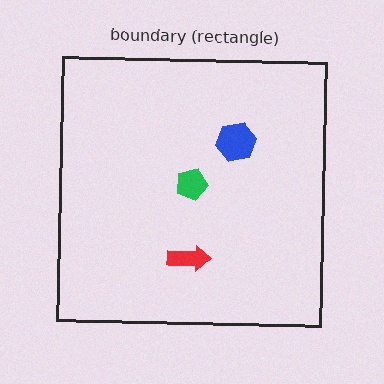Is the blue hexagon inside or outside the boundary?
Inside.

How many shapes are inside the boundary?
3 inside, 0 outside.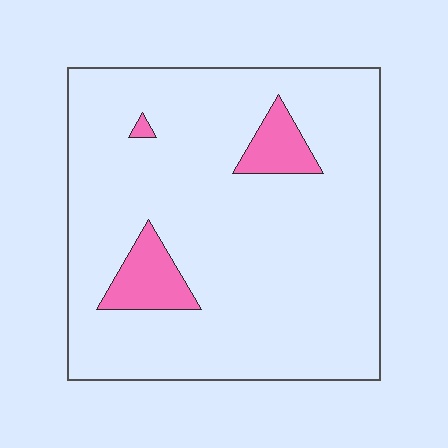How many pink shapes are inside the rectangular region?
3.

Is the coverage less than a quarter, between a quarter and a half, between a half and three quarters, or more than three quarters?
Less than a quarter.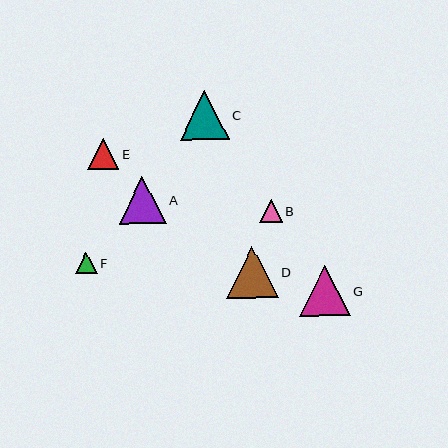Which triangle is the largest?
Triangle D is the largest with a size of approximately 52 pixels.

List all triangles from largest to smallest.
From largest to smallest: D, G, C, A, E, B, F.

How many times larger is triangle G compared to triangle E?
Triangle G is approximately 1.6 times the size of triangle E.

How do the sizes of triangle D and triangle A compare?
Triangle D and triangle A are approximately the same size.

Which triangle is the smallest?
Triangle F is the smallest with a size of approximately 22 pixels.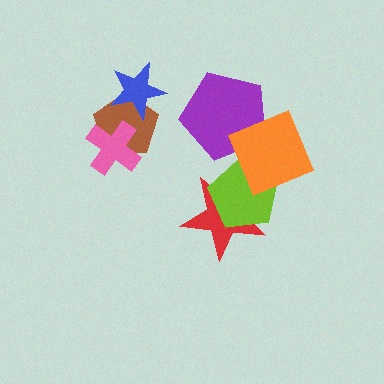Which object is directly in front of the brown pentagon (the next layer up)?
The blue star is directly in front of the brown pentagon.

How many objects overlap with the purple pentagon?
1 object overlaps with the purple pentagon.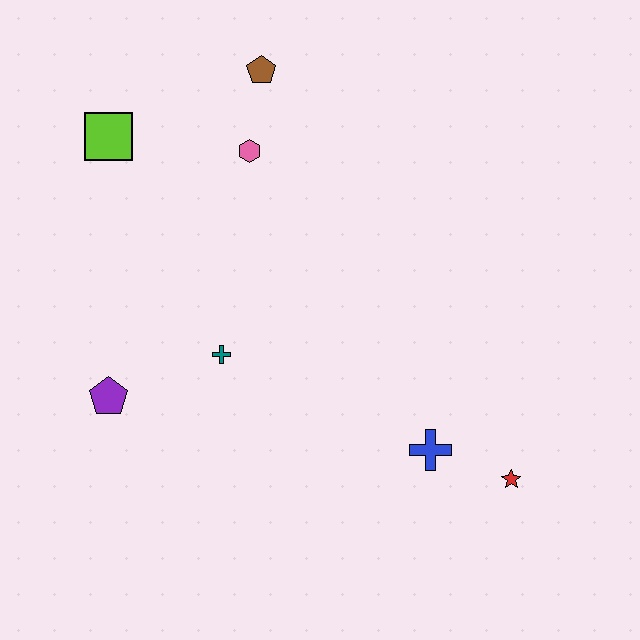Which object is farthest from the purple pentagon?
The red star is farthest from the purple pentagon.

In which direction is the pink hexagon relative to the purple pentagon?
The pink hexagon is above the purple pentagon.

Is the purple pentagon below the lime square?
Yes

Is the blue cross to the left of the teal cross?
No